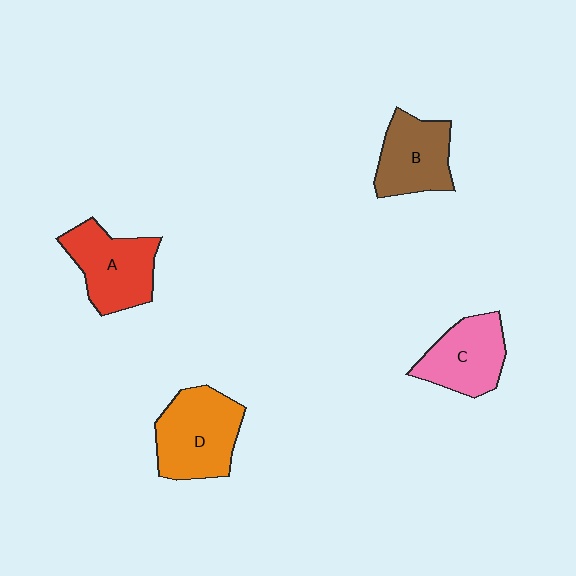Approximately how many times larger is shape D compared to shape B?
Approximately 1.2 times.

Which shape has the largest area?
Shape D (orange).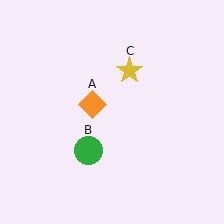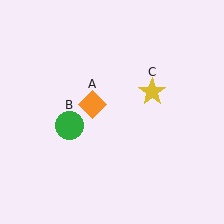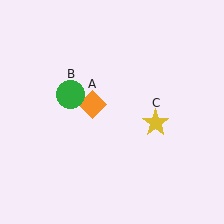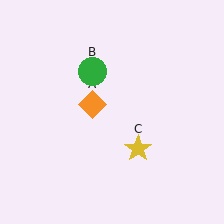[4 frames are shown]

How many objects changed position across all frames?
2 objects changed position: green circle (object B), yellow star (object C).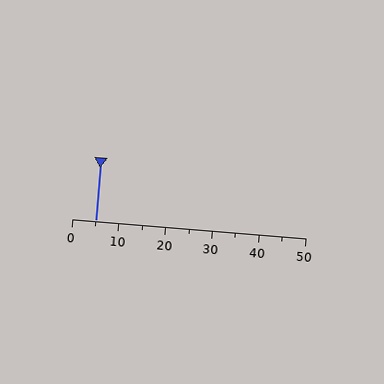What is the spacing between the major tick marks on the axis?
The major ticks are spaced 10 apart.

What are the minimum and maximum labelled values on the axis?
The axis runs from 0 to 50.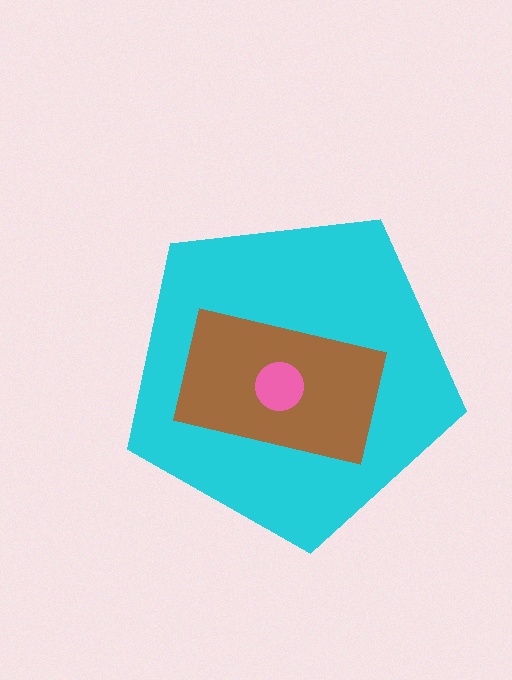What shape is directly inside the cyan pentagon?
The brown rectangle.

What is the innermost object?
The pink circle.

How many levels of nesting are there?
3.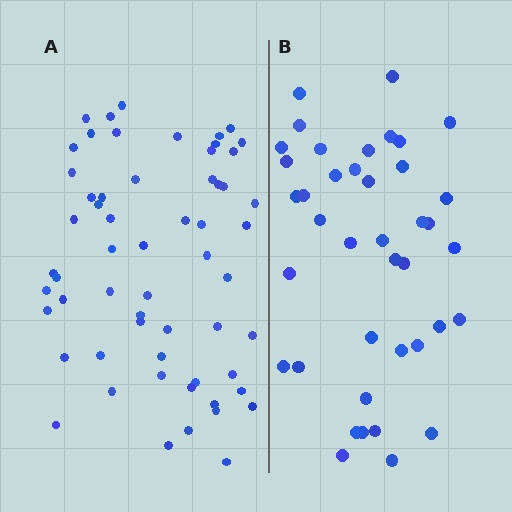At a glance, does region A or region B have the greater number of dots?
Region A (the left region) has more dots.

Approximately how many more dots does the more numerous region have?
Region A has approximately 20 more dots than region B.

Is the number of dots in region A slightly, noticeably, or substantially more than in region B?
Region A has substantially more. The ratio is roughly 1.5 to 1.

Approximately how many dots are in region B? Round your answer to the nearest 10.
About 40 dots.